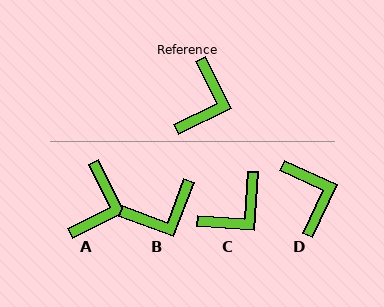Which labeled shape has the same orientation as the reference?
A.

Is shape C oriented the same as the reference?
No, it is off by about 30 degrees.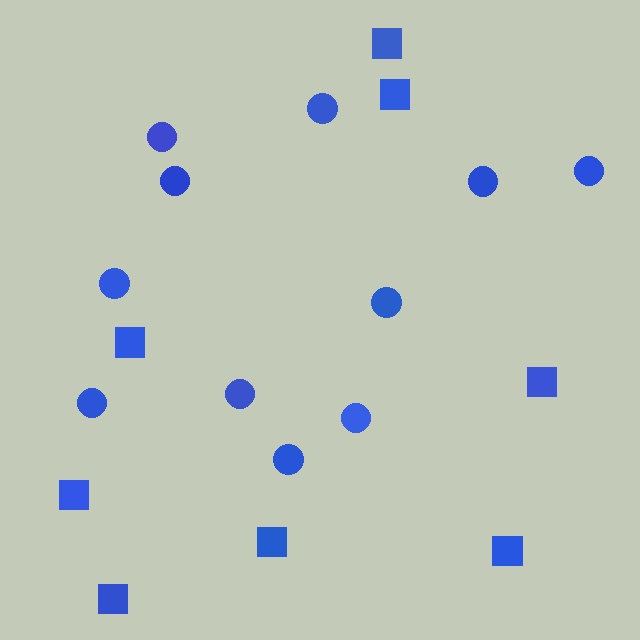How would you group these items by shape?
There are 2 groups: one group of circles (11) and one group of squares (8).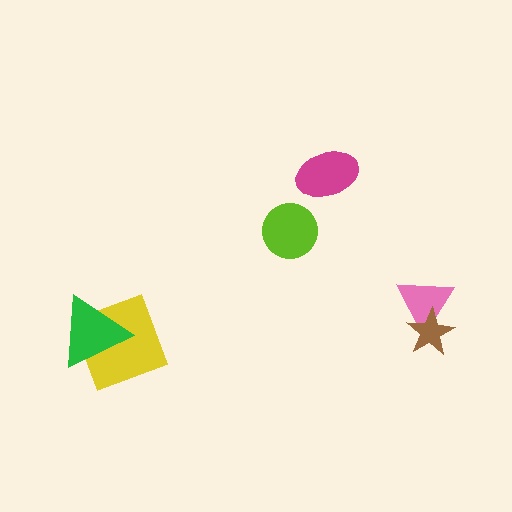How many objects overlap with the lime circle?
0 objects overlap with the lime circle.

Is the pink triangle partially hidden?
Yes, it is partially covered by another shape.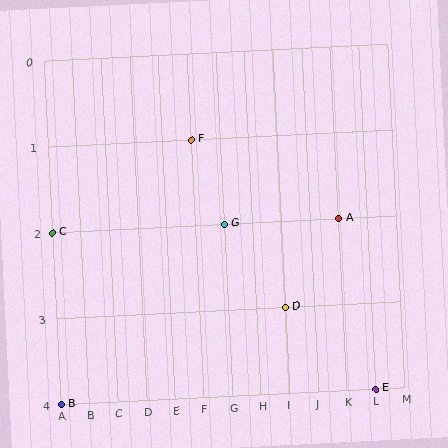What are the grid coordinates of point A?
Point A is at grid coordinates (K, 2).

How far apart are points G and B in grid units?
Points G and B are 6 columns and 2 rows apart (about 6.3 grid units diagonally).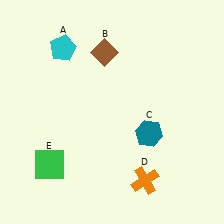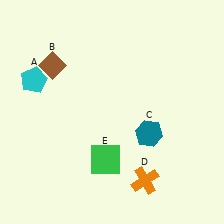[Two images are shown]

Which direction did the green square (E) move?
The green square (E) moved right.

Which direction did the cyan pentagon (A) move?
The cyan pentagon (A) moved down.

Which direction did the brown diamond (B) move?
The brown diamond (B) moved left.